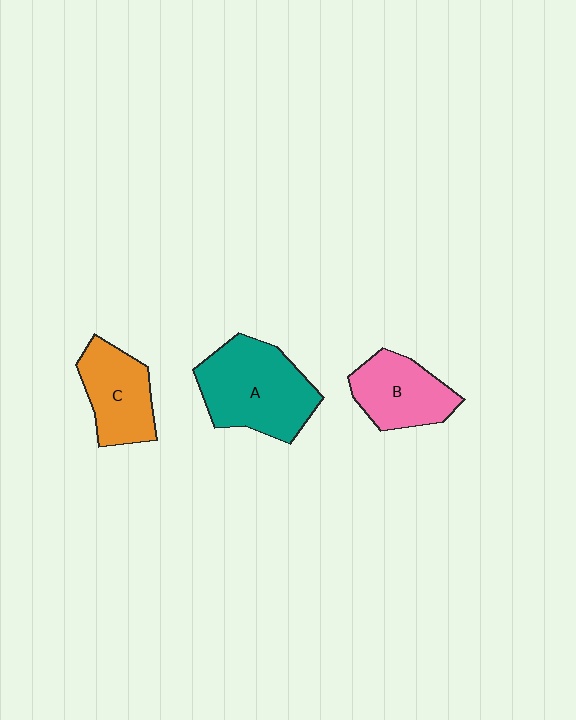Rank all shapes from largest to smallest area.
From largest to smallest: A (teal), B (pink), C (orange).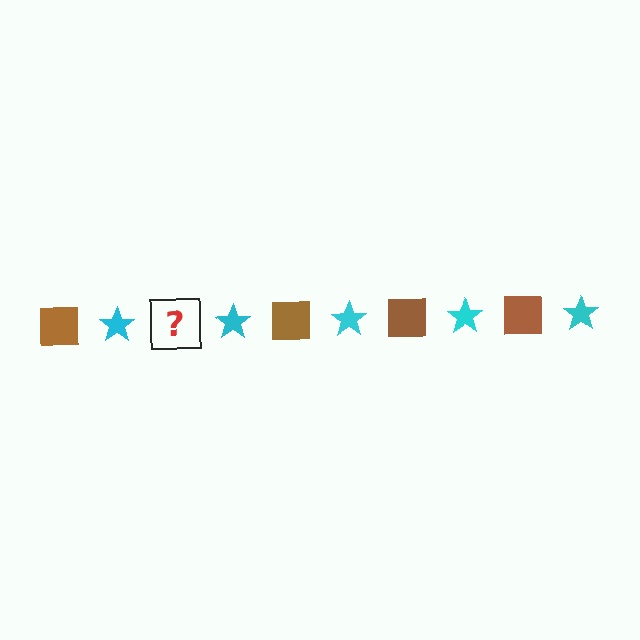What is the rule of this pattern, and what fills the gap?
The rule is that the pattern alternates between brown square and cyan star. The gap should be filled with a brown square.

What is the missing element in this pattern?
The missing element is a brown square.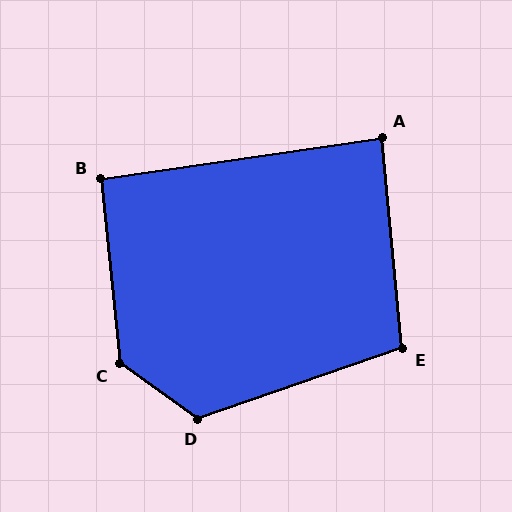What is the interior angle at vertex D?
Approximately 125 degrees (obtuse).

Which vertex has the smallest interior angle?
A, at approximately 87 degrees.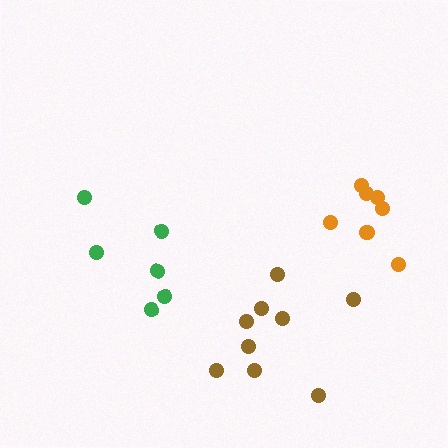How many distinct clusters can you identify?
There are 3 distinct clusters.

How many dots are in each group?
Group 1: 8 dots, Group 2: 9 dots, Group 3: 6 dots (23 total).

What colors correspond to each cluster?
The clusters are colored: orange, brown, green.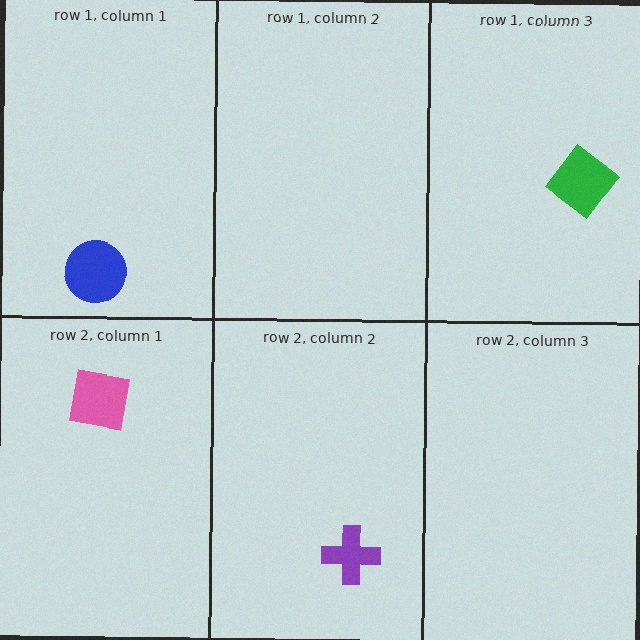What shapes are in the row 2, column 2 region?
The purple cross.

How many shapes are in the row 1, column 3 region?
1.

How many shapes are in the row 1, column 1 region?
1.